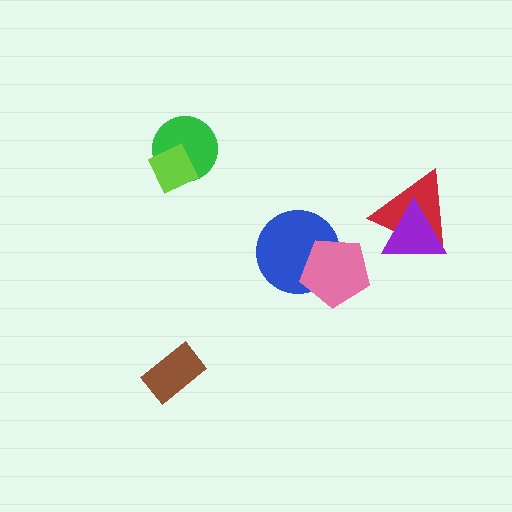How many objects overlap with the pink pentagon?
1 object overlaps with the pink pentagon.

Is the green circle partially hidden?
Yes, it is partially covered by another shape.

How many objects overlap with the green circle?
1 object overlaps with the green circle.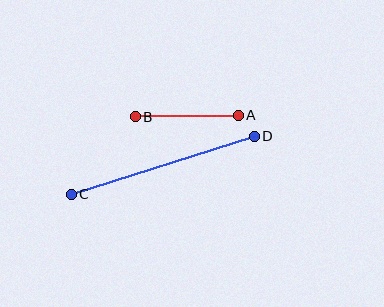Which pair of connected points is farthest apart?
Points C and D are farthest apart.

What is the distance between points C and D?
The distance is approximately 192 pixels.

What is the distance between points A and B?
The distance is approximately 103 pixels.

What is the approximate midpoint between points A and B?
The midpoint is at approximately (187, 116) pixels.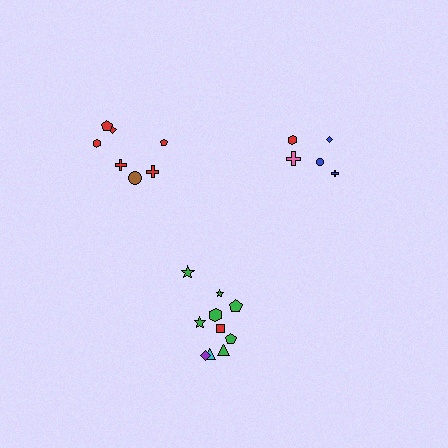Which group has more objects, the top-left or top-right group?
The top-left group.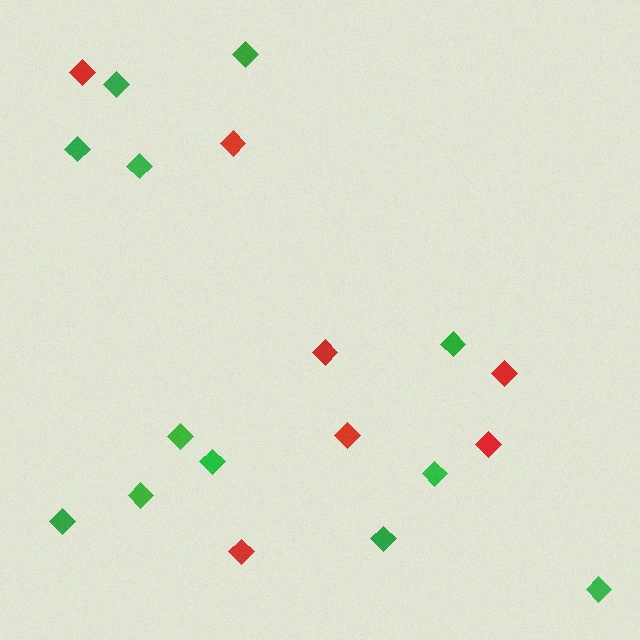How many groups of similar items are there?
There are 2 groups: one group of red diamonds (7) and one group of green diamonds (12).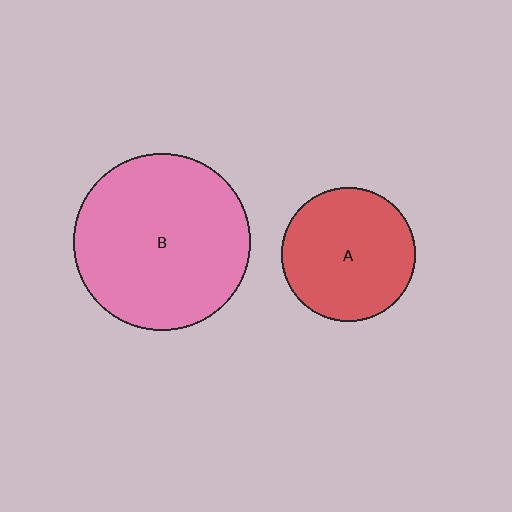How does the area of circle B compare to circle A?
Approximately 1.7 times.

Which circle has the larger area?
Circle B (pink).